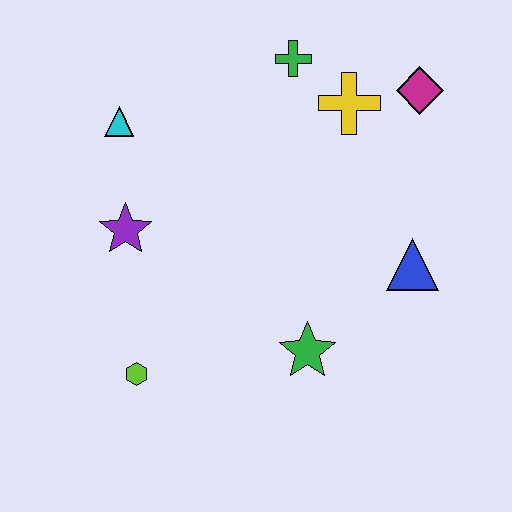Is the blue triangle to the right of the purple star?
Yes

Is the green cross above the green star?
Yes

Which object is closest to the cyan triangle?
The purple star is closest to the cyan triangle.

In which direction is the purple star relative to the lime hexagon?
The purple star is above the lime hexagon.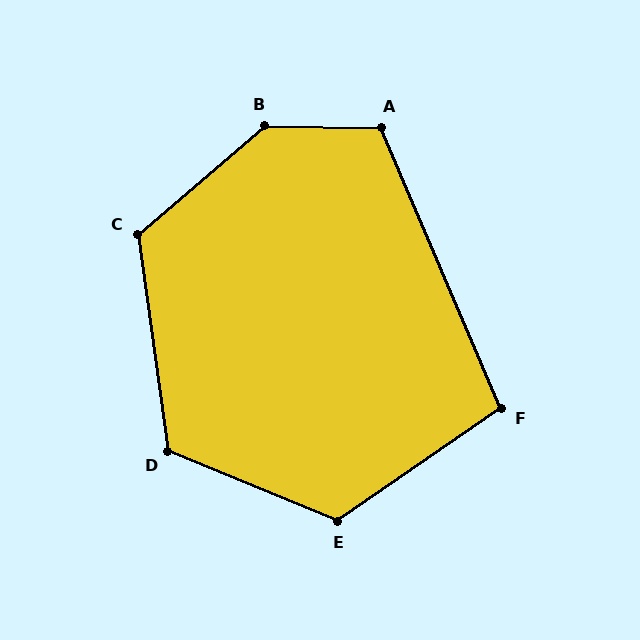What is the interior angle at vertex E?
Approximately 123 degrees (obtuse).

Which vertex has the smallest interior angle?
F, at approximately 101 degrees.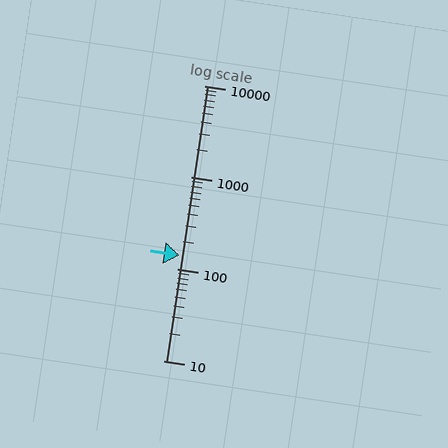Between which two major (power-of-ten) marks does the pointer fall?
The pointer is between 100 and 1000.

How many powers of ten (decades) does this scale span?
The scale spans 3 decades, from 10 to 10000.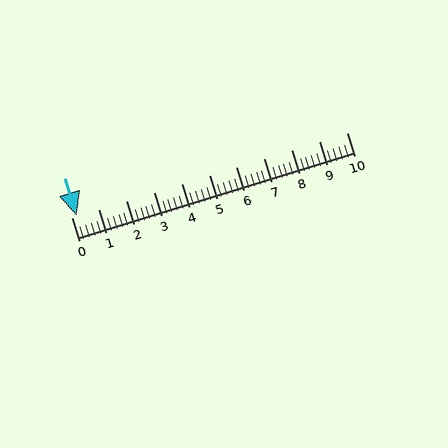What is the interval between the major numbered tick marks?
The major tick marks are spaced 1 units apart.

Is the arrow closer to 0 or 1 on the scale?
The arrow is closer to 0.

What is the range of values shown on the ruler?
The ruler shows values from 0 to 10.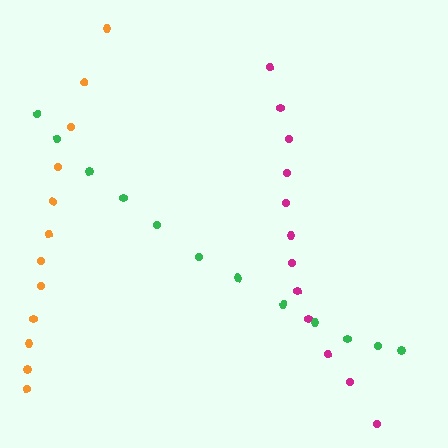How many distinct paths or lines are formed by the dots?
There are 3 distinct paths.